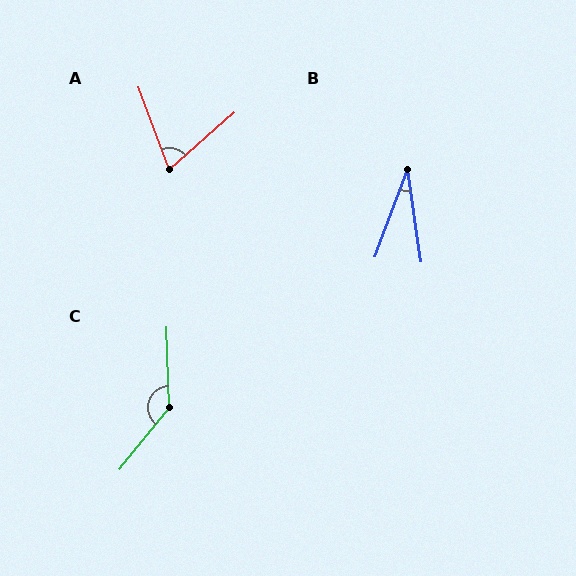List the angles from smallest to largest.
B (29°), A (69°), C (139°).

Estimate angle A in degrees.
Approximately 69 degrees.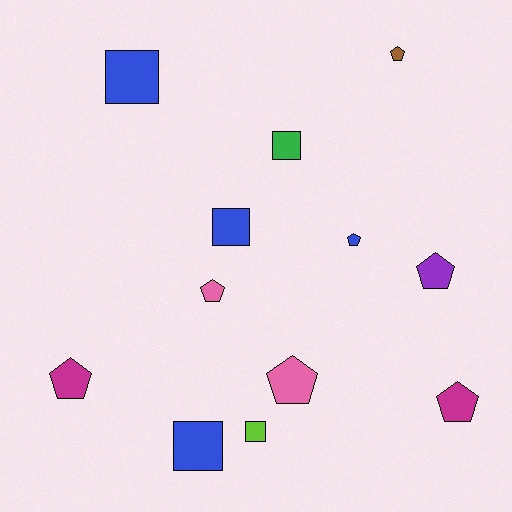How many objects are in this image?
There are 12 objects.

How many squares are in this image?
There are 5 squares.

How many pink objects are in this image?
There are 2 pink objects.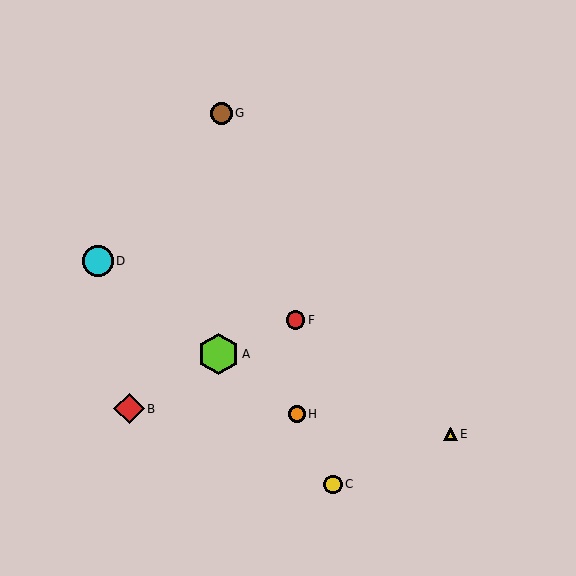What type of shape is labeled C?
Shape C is a yellow circle.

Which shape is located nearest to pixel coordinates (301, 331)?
The red circle (labeled F) at (296, 320) is nearest to that location.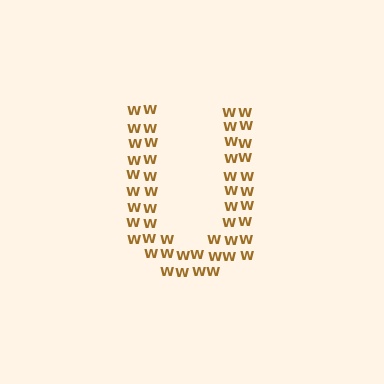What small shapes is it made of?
It is made of small letter W's.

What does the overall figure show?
The overall figure shows the letter U.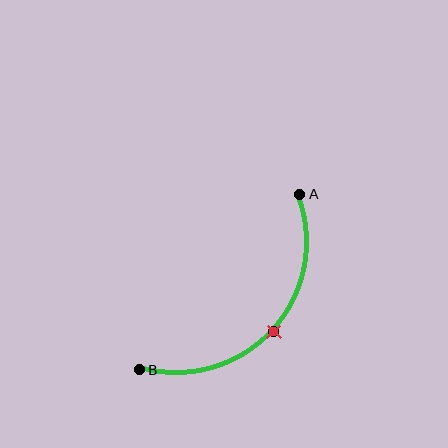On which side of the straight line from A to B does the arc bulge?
The arc bulges below and to the right of the straight line connecting A and B.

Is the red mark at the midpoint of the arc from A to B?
Yes. The red mark lies on the arc at equal arc-length from both A and B — it is the arc midpoint.